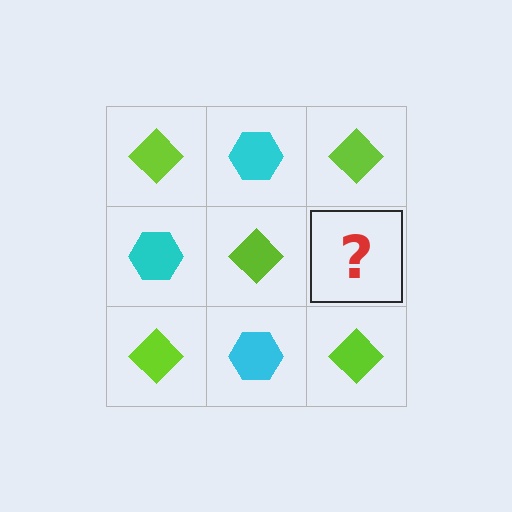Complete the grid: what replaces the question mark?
The question mark should be replaced with a cyan hexagon.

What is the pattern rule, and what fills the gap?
The rule is that it alternates lime diamond and cyan hexagon in a checkerboard pattern. The gap should be filled with a cyan hexagon.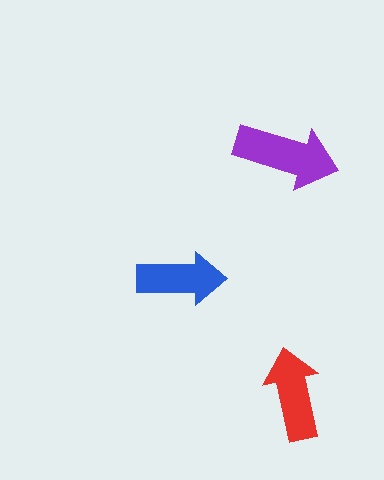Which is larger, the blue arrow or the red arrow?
The red one.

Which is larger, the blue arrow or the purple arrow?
The purple one.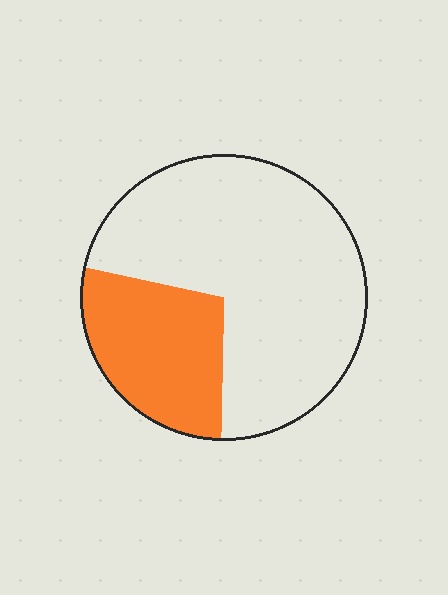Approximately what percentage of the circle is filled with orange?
Approximately 30%.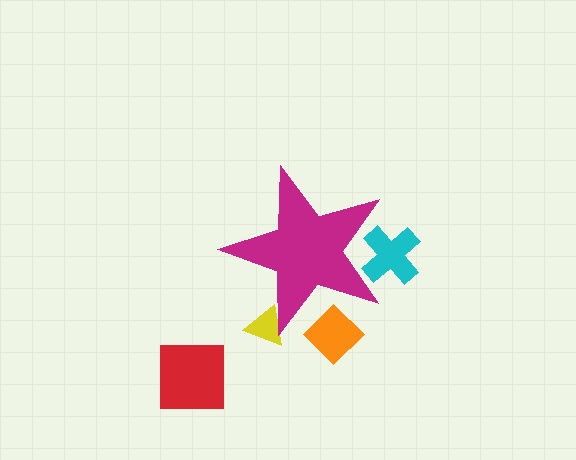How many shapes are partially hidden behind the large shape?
3 shapes are partially hidden.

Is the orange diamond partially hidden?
Yes, the orange diamond is partially hidden behind the magenta star.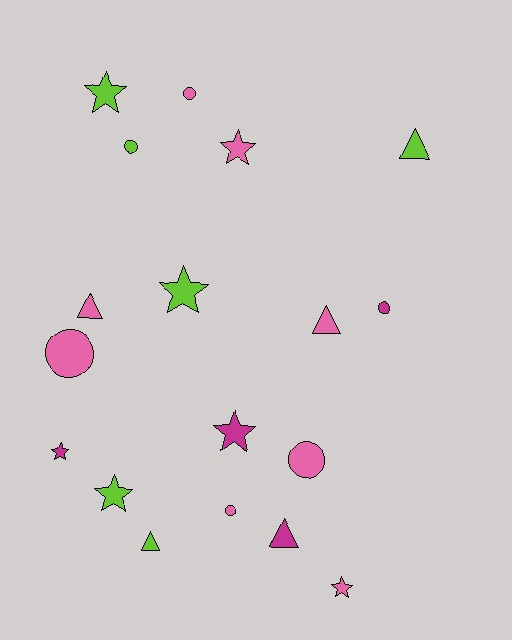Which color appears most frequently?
Pink, with 8 objects.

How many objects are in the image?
There are 18 objects.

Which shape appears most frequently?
Star, with 7 objects.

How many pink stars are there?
There are 2 pink stars.